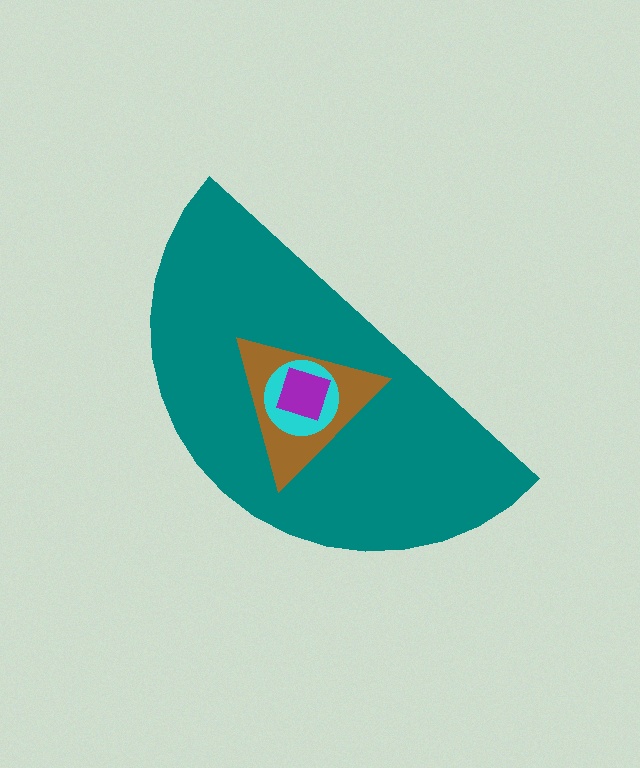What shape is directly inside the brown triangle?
The cyan circle.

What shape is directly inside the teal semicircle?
The brown triangle.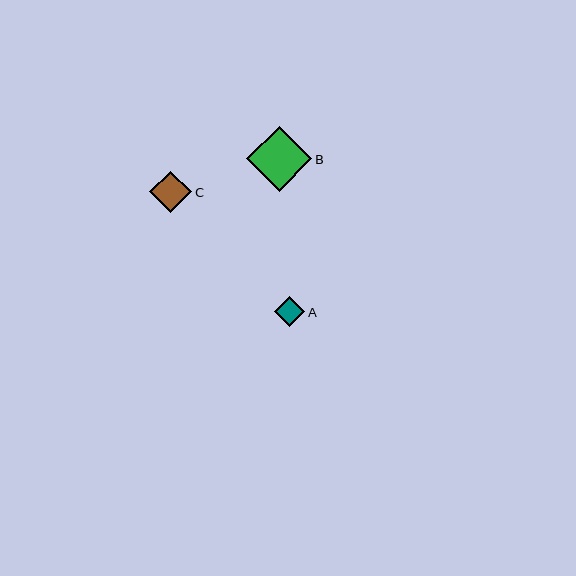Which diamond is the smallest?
Diamond A is the smallest with a size of approximately 30 pixels.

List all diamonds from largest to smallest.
From largest to smallest: B, C, A.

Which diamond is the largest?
Diamond B is the largest with a size of approximately 65 pixels.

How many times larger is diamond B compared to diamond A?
Diamond B is approximately 2.2 times the size of diamond A.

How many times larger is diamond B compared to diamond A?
Diamond B is approximately 2.2 times the size of diamond A.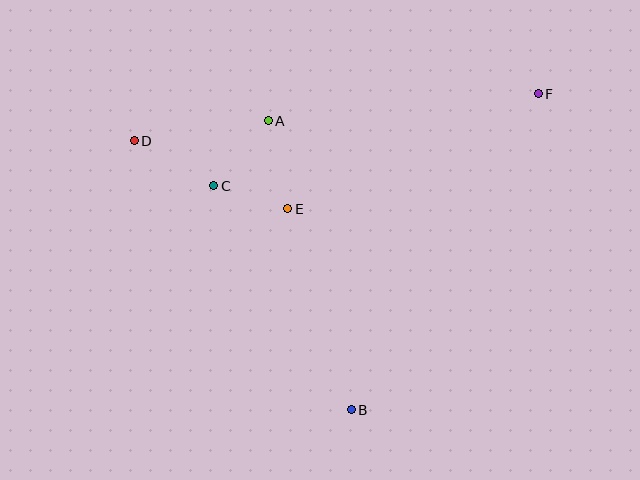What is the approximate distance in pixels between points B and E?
The distance between B and E is approximately 211 pixels.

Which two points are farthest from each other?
Points D and F are farthest from each other.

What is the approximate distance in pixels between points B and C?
The distance between B and C is approximately 263 pixels.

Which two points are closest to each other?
Points C and E are closest to each other.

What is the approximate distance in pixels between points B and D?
The distance between B and D is approximately 346 pixels.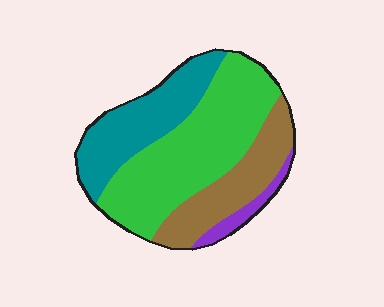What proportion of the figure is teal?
Teal covers 26% of the figure.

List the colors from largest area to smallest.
From largest to smallest: green, teal, brown, purple.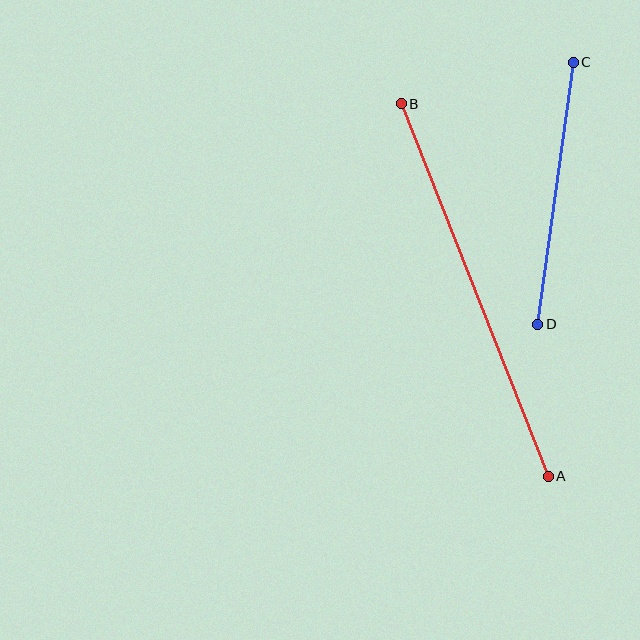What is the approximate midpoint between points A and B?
The midpoint is at approximately (475, 290) pixels.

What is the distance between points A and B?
The distance is approximately 401 pixels.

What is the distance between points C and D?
The distance is approximately 264 pixels.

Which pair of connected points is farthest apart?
Points A and B are farthest apart.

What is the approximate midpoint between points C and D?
The midpoint is at approximately (555, 193) pixels.